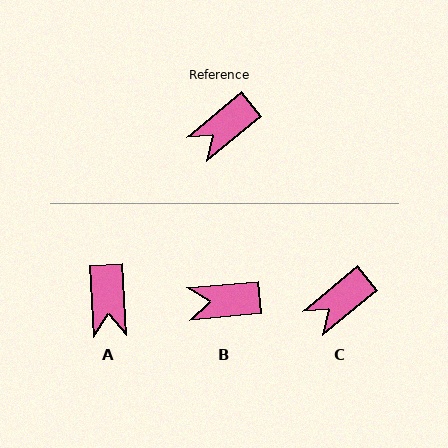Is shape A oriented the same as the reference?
No, it is off by about 53 degrees.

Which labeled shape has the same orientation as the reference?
C.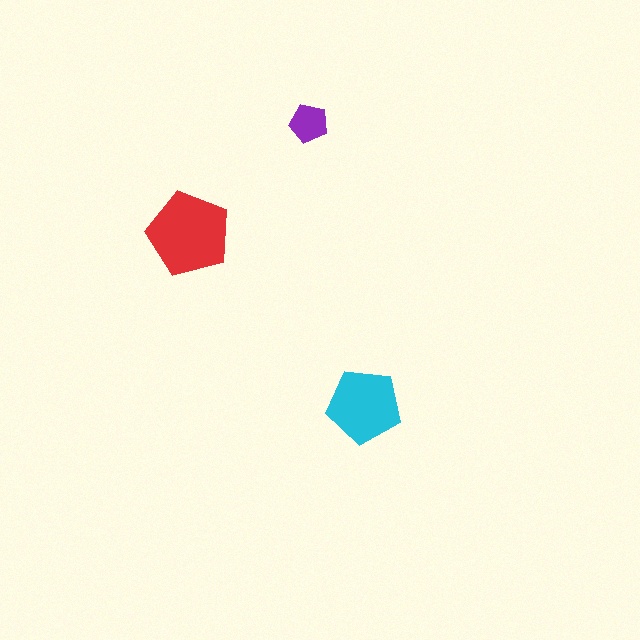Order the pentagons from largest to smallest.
the red one, the cyan one, the purple one.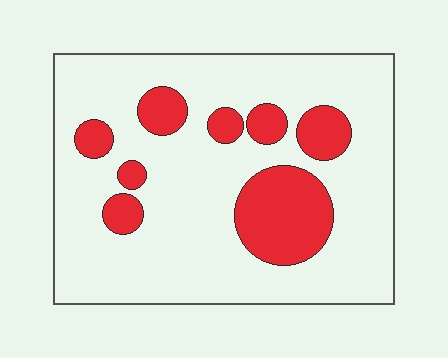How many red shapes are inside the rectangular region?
8.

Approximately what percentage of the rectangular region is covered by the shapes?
Approximately 20%.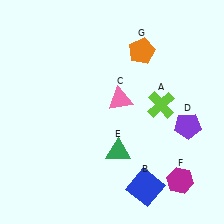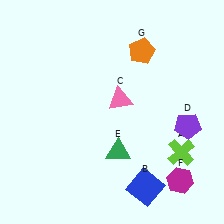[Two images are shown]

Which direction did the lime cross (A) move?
The lime cross (A) moved down.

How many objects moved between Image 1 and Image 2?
1 object moved between the two images.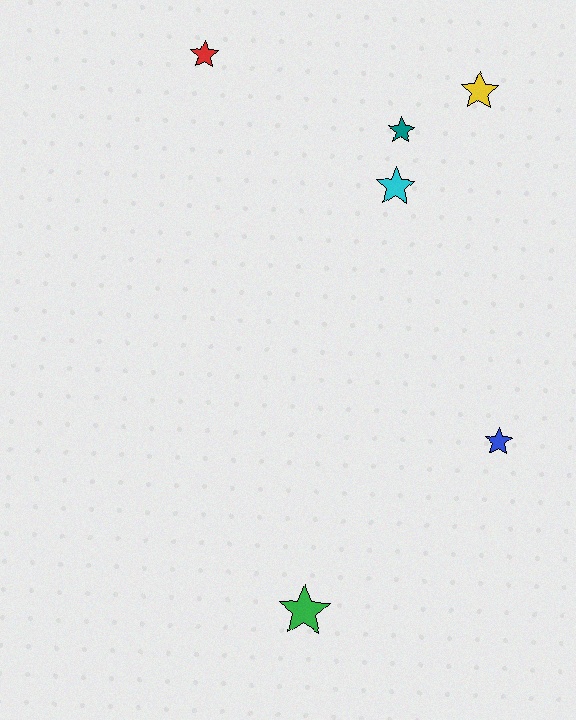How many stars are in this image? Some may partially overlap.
There are 6 stars.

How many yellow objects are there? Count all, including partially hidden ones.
There is 1 yellow object.